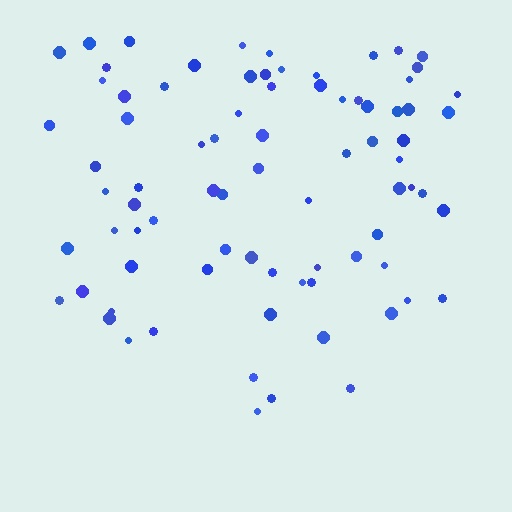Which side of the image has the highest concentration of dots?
The top.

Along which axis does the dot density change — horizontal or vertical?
Vertical.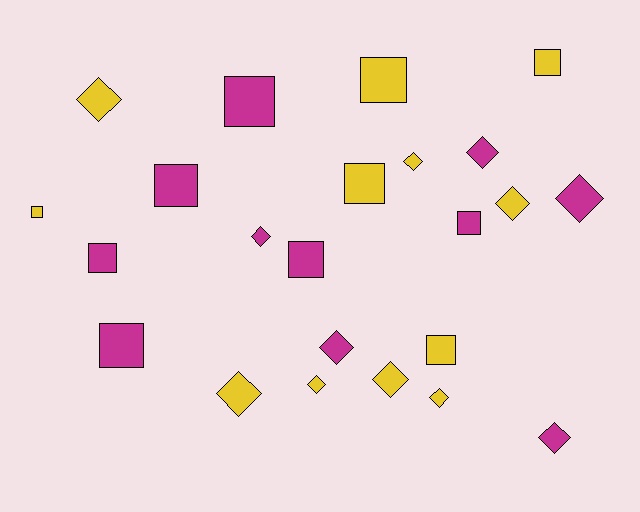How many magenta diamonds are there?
There are 5 magenta diamonds.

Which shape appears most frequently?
Diamond, with 12 objects.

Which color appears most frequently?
Yellow, with 12 objects.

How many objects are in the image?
There are 23 objects.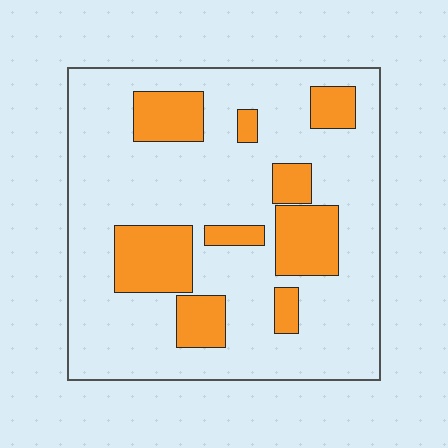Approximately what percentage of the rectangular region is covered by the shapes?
Approximately 25%.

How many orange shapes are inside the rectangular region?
9.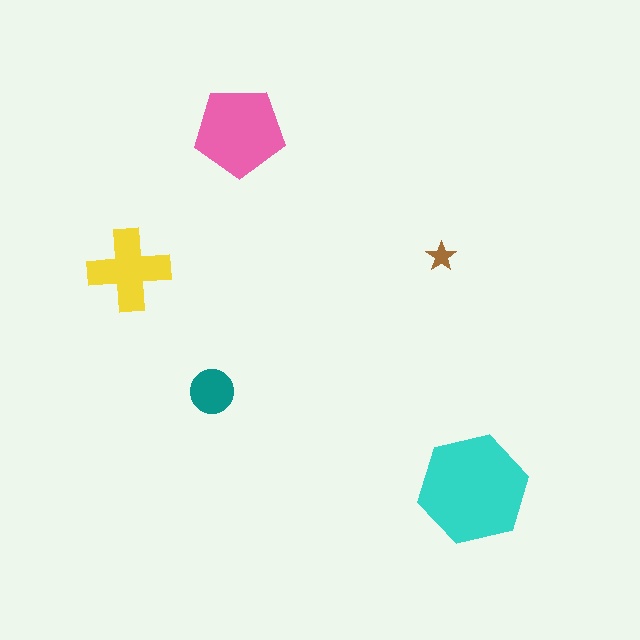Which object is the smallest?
The brown star.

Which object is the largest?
The cyan hexagon.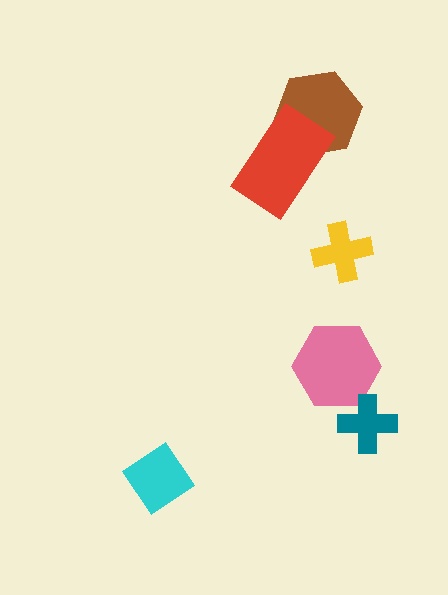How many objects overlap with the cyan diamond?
0 objects overlap with the cyan diamond.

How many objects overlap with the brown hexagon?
1 object overlaps with the brown hexagon.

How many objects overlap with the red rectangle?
1 object overlaps with the red rectangle.